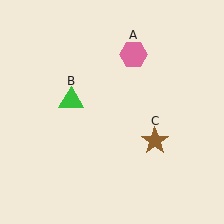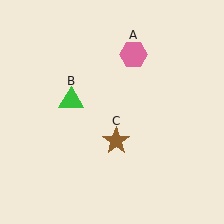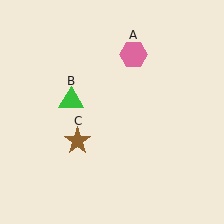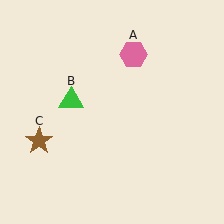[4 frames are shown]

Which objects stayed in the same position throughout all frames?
Pink hexagon (object A) and green triangle (object B) remained stationary.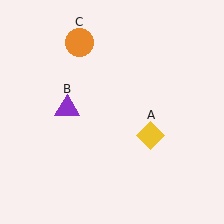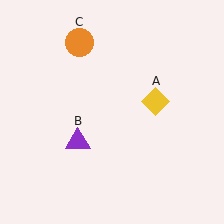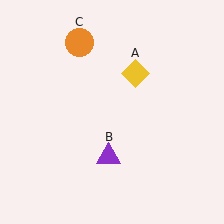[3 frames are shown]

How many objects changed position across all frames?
2 objects changed position: yellow diamond (object A), purple triangle (object B).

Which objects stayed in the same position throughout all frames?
Orange circle (object C) remained stationary.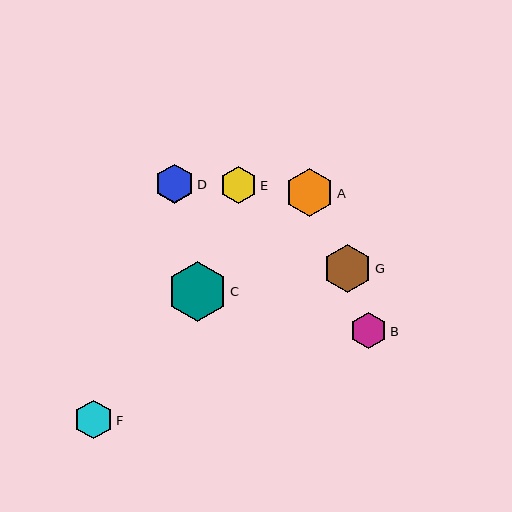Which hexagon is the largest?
Hexagon C is the largest with a size of approximately 60 pixels.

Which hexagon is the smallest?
Hexagon E is the smallest with a size of approximately 36 pixels.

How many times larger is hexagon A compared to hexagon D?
Hexagon A is approximately 1.2 times the size of hexagon D.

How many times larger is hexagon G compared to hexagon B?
Hexagon G is approximately 1.3 times the size of hexagon B.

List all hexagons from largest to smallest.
From largest to smallest: C, G, A, D, F, B, E.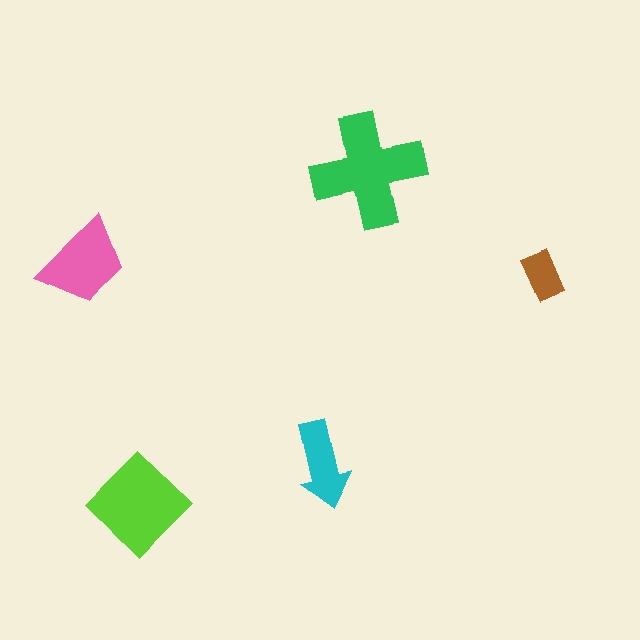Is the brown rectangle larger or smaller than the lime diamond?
Smaller.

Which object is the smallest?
The brown rectangle.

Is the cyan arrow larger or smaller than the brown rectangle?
Larger.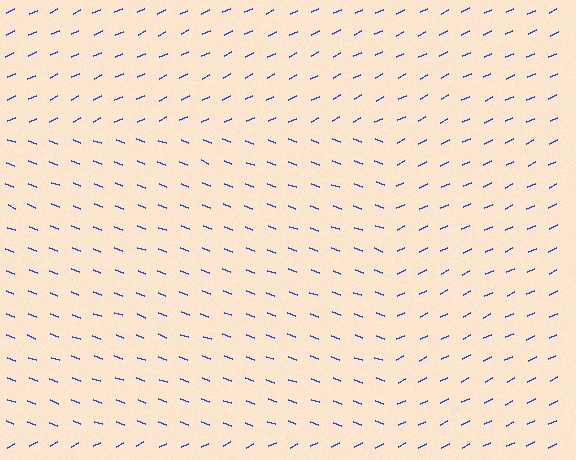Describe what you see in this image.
The image is filled with small blue line segments. A rectangle region in the image has lines oriented differently from the surrounding lines, creating a visible texture boundary.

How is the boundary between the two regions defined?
The boundary is defined purely by a change in line orientation (approximately 45 degrees difference). All lines are the same color and thickness.